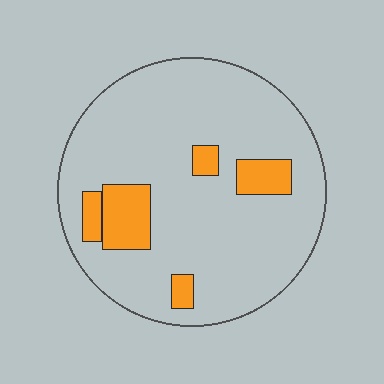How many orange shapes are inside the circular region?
5.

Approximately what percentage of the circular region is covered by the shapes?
Approximately 15%.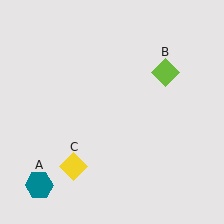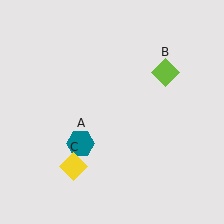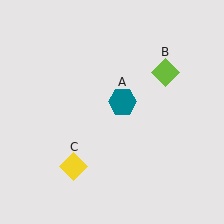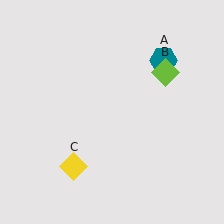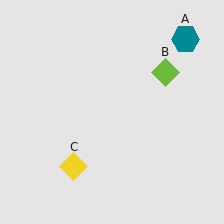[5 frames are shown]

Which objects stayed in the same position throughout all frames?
Lime diamond (object B) and yellow diamond (object C) remained stationary.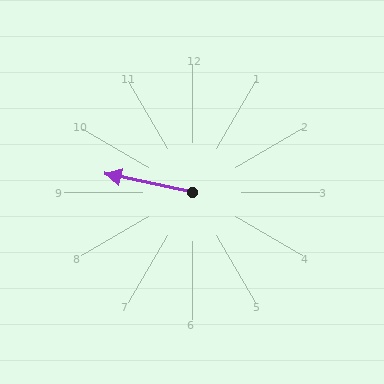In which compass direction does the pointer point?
West.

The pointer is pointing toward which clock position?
Roughly 9 o'clock.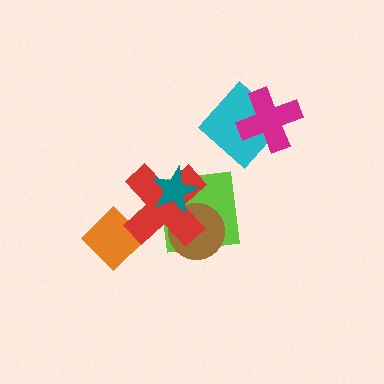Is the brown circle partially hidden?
Yes, it is partially covered by another shape.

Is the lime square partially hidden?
Yes, it is partially covered by another shape.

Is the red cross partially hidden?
Yes, it is partially covered by another shape.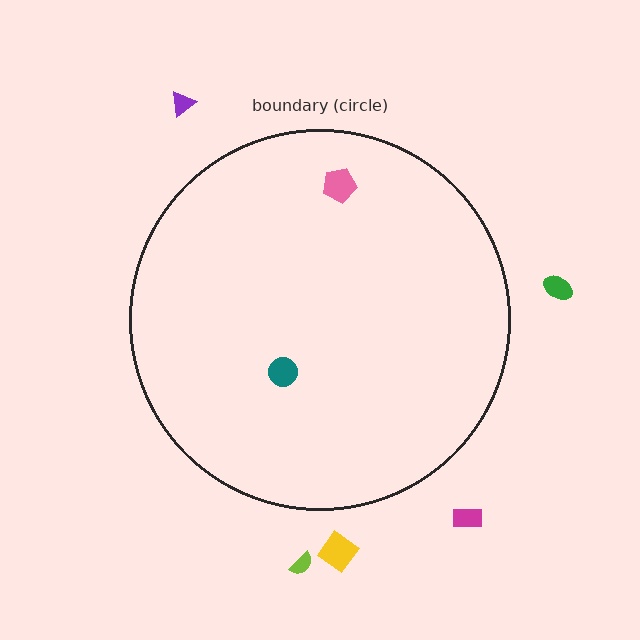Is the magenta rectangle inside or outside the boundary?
Outside.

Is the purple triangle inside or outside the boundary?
Outside.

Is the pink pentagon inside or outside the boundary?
Inside.